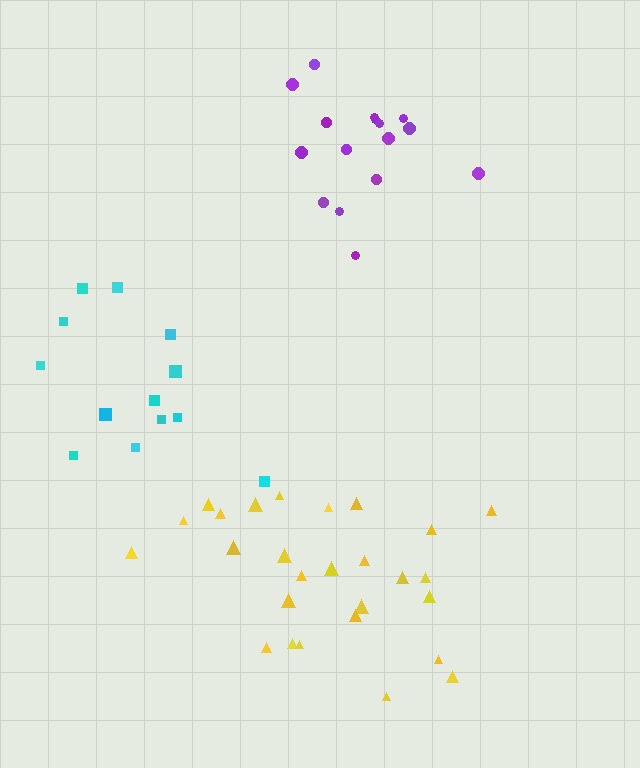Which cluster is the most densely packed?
Purple.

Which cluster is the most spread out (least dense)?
Cyan.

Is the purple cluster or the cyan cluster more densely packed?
Purple.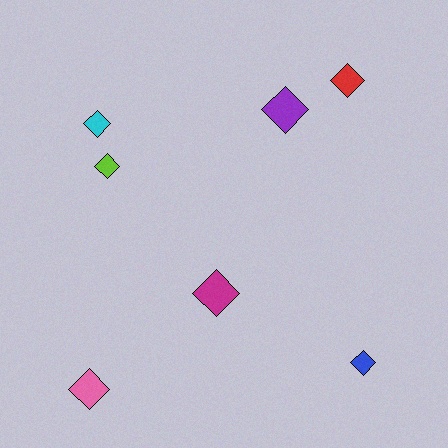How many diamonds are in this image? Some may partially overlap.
There are 7 diamonds.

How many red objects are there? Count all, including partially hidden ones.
There is 1 red object.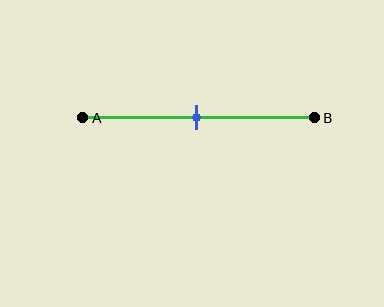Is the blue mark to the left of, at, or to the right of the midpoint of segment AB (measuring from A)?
The blue mark is approximately at the midpoint of segment AB.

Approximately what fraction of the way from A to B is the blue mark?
The blue mark is approximately 50% of the way from A to B.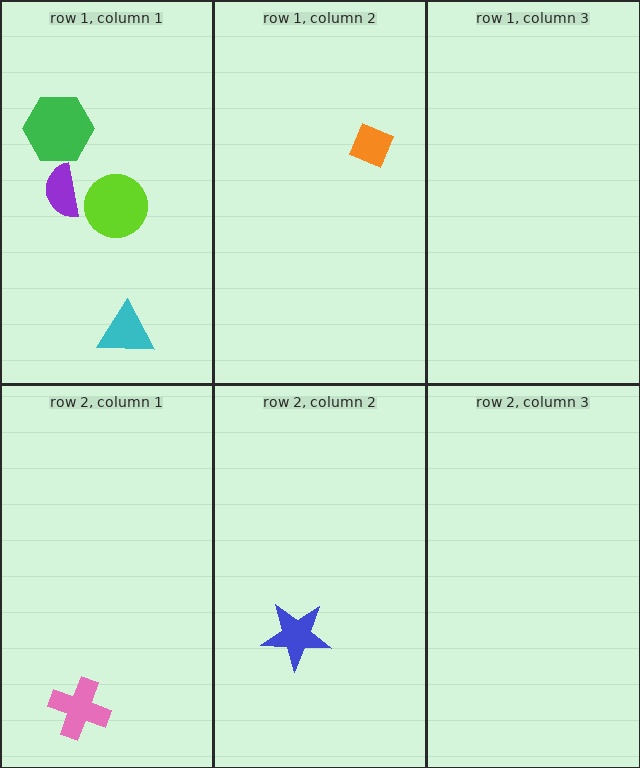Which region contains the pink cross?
The row 2, column 1 region.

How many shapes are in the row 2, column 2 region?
1.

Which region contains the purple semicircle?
The row 1, column 1 region.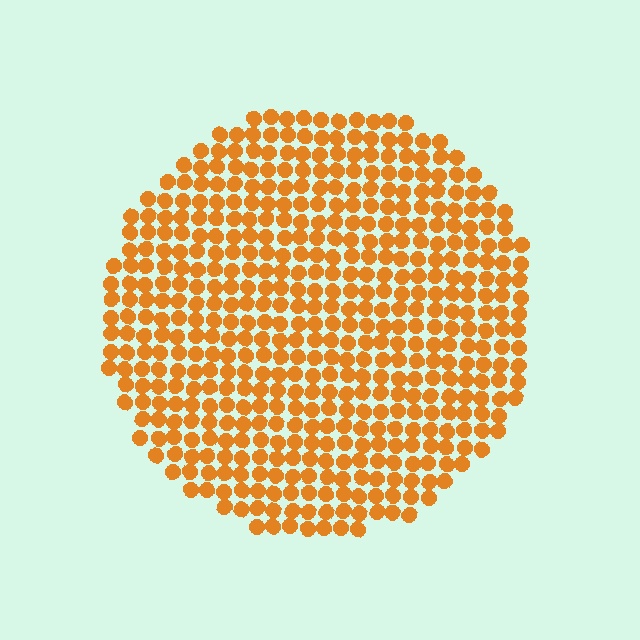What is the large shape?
The large shape is a circle.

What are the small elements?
The small elements are circles.